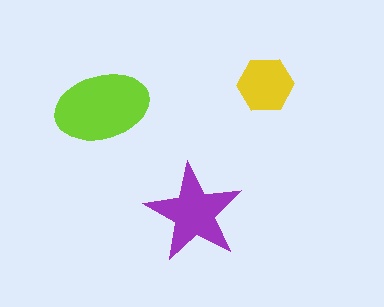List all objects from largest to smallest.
The lime ellipse, the purple star, the yellow hexagon.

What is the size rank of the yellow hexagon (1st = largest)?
3rd.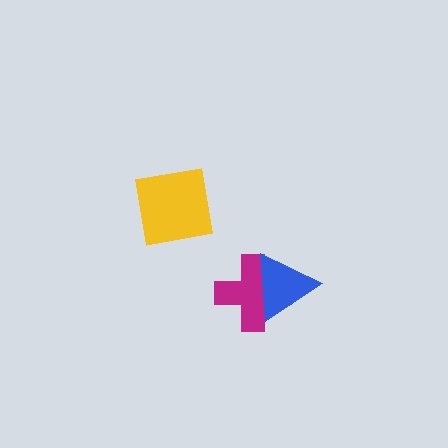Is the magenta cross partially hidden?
Yes, it is partially covered by another shape.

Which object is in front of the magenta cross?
The blue triangle is in front of the magenta cross.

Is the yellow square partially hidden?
No, no other shape covers it.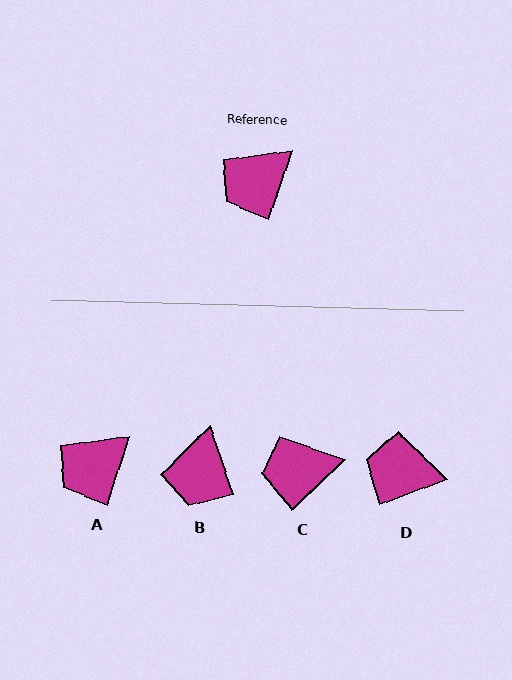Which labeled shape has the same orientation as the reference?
A.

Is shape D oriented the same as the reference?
No, it is off by about 52 degrees.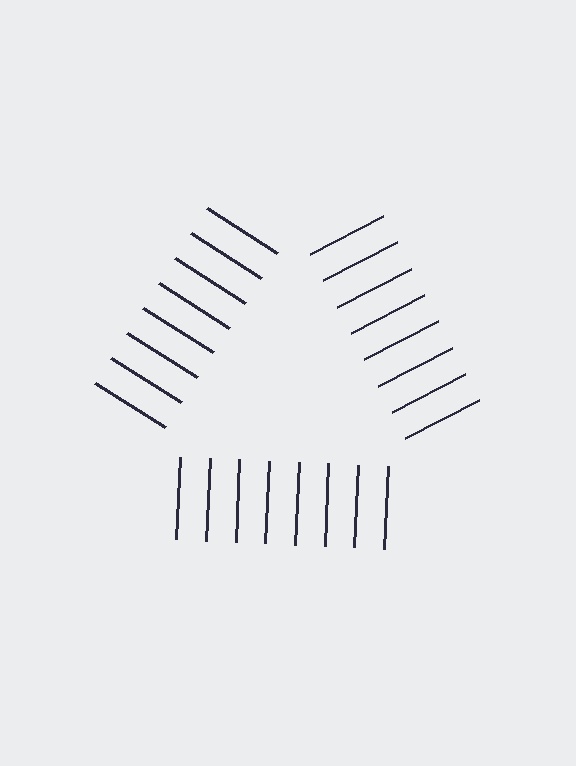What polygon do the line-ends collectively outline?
An illusory triangle — the line segments terminate on its edges but no continuous stroke is drawn.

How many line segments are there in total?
24 — 8 along each of the 3 edges.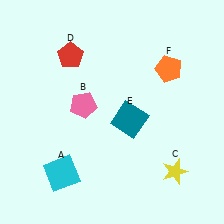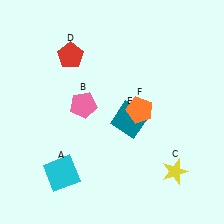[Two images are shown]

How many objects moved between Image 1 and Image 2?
1 object moved between the two images.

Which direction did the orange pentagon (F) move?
The orange pentagon (F) moved down.